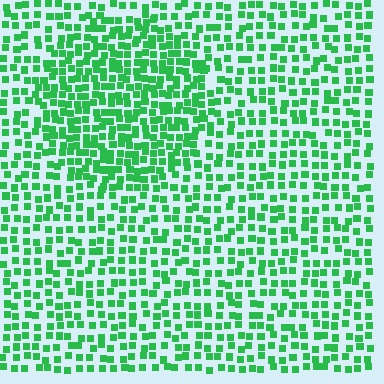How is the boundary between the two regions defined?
The boundary is defined by a change in element density (approximately 1.7x ratio). All elements are the same color, size, and shape.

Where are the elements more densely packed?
The elements are more densely packed inside the circle boundary.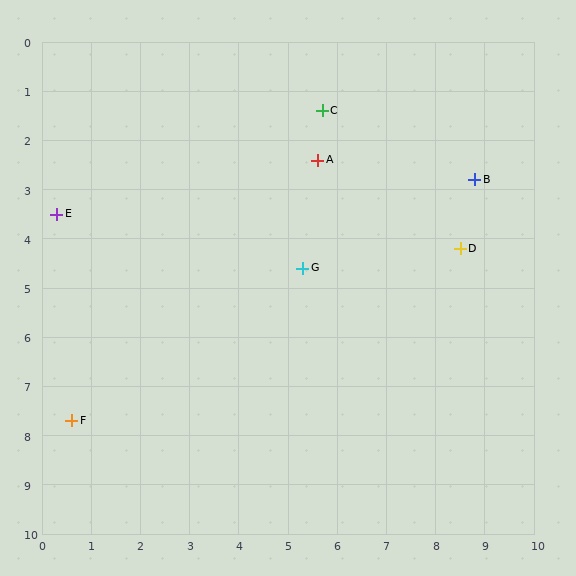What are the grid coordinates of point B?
Point B is at approximately (8.8, 2.8).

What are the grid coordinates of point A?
Point A is at approximately (5.6, 2.4).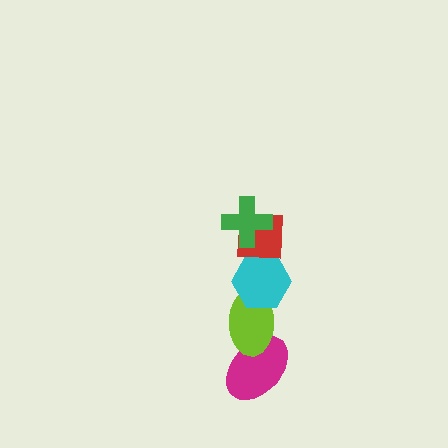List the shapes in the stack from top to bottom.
From top to bottom: the green cross, the red square, the cyan hexagon, the lime ellipse, the magenta ellipse.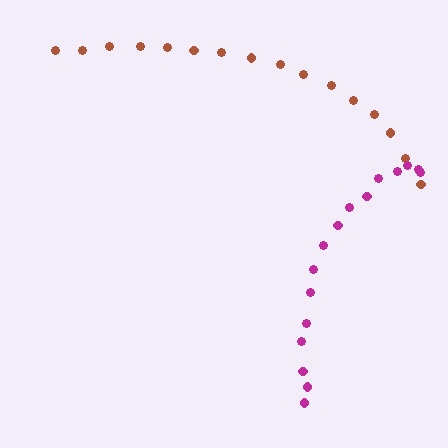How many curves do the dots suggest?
There are 2 distinct paths.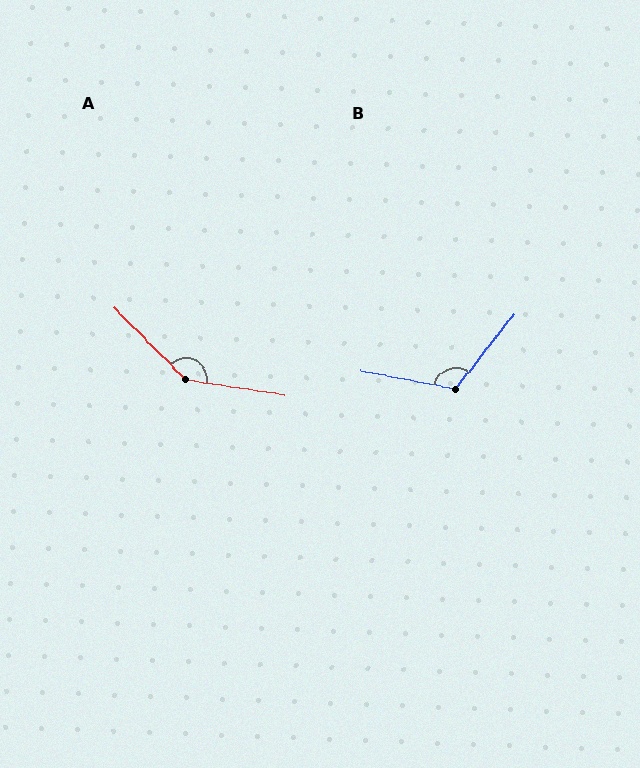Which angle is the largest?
A, at approximately 143 degrees.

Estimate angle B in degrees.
Approximately 117 degrees.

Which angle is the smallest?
B, at approximately 117 degrees.